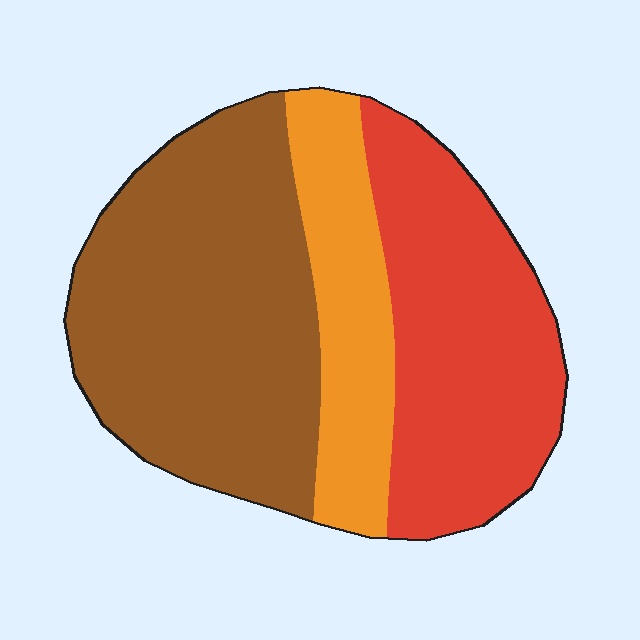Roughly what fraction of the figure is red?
Red takes up about one third (1/3) of the figure.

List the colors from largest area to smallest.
From largest to smallest: brown, red, orange.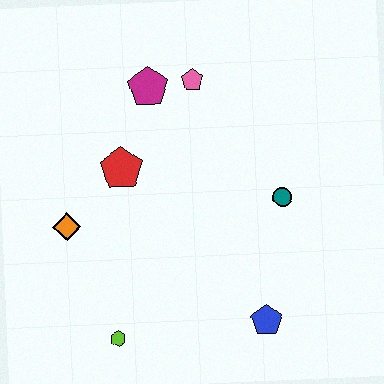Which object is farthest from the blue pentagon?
The magenta pentagon is farthest from the blue pentagon.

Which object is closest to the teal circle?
The blue pentagon is closest to the teal circle.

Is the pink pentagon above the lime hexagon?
Yes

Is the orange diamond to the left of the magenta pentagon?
Yes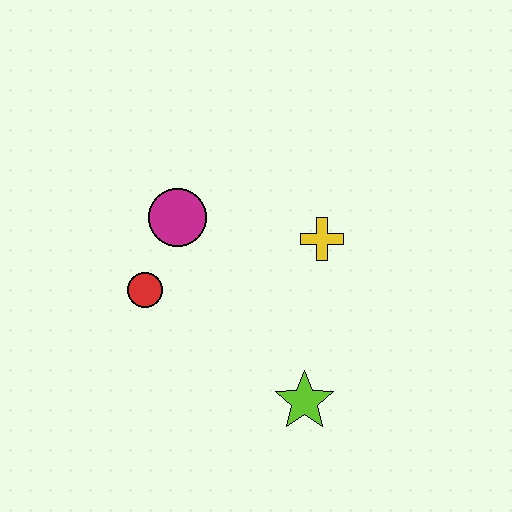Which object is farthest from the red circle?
The lime star is farthest from the red circle.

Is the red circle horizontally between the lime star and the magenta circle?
No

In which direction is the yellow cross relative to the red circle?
The yellow cross is to the right of the red circle.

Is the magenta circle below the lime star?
No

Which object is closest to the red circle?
The magenta circle is closest to the red circle.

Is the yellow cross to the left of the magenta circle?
No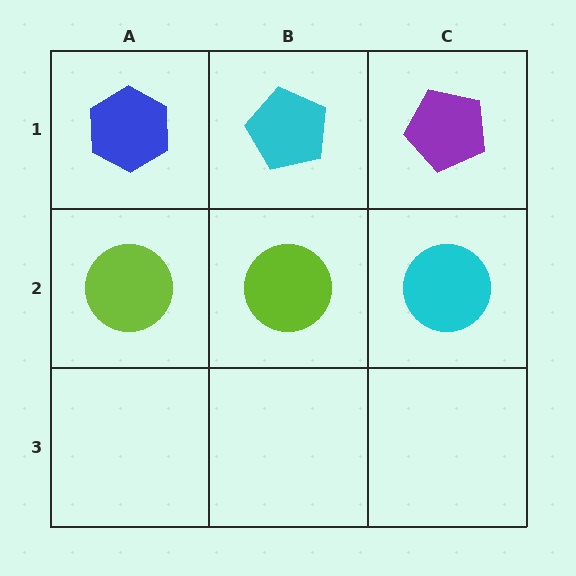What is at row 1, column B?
A cyan pentagon.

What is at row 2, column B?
A lime circle.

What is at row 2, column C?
A cyan circle.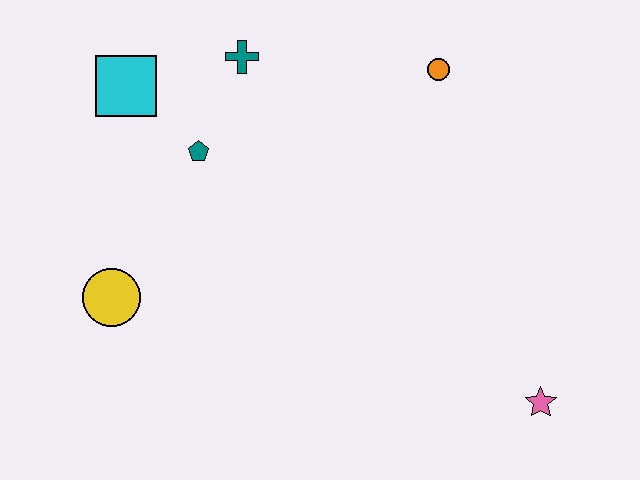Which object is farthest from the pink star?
The cyan square is farthest from the pink star.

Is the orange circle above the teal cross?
No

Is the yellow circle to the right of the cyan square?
No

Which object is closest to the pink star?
The orange circle is closest to the pink star.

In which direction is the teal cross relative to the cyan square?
The teal cross is to the right of the cyan square.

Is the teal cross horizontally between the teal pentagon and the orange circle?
Yes